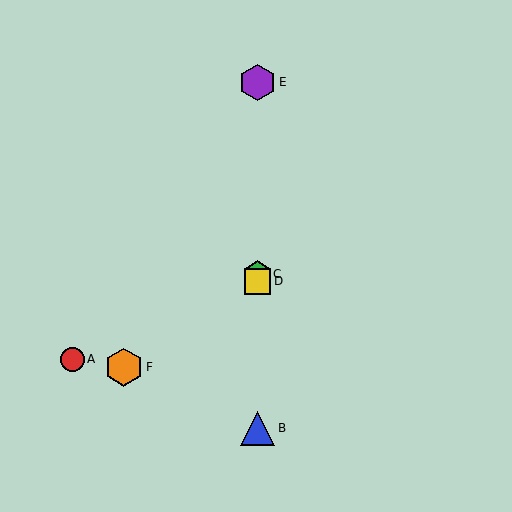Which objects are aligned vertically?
Objects B, C, D, E are aligned vertically.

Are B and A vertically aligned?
No, B is at x≈258 and A is at x≈72.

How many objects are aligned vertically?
4 objects (B, C, D, E) are aligned vertically.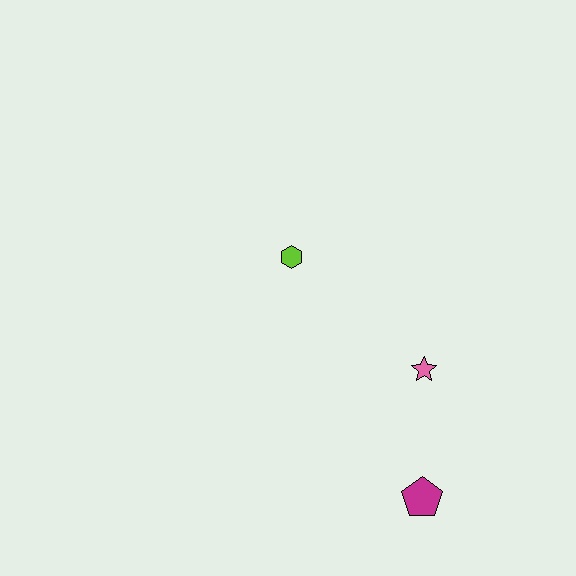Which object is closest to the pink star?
The magenta pentagon is closest to the pink star.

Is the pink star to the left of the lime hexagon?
No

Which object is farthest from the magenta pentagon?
The lime hexagon is farthest from the magenta pentagon.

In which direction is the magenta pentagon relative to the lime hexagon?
The magenta pentagon is below the lime hexagon.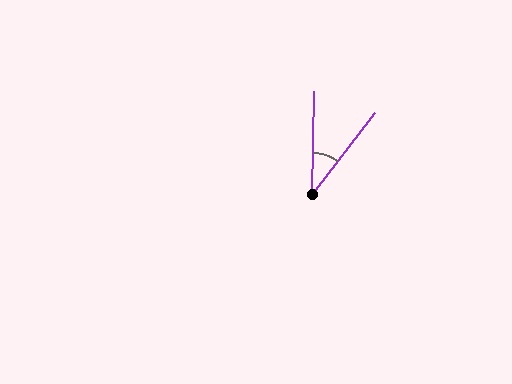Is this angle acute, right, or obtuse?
It is acute.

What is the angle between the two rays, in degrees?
Approximately 37 degrees.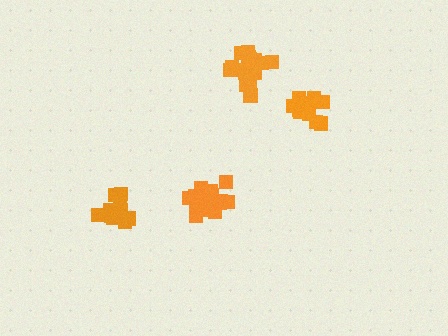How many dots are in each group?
Group 1: 14 dots, Group 2: 17 dots, Group 3: 14 dots, Group 4: 17 dots (62 total).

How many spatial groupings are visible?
There are 4 spatial groupings.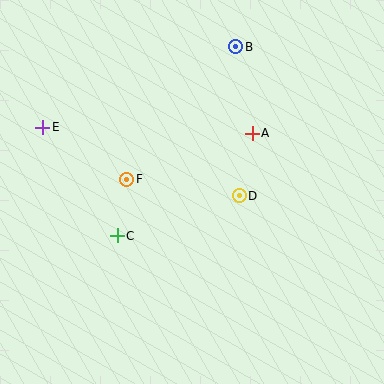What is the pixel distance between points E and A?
The distance between E and A is 210 pixels.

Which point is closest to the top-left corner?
Point E is closest to the top-left corner.